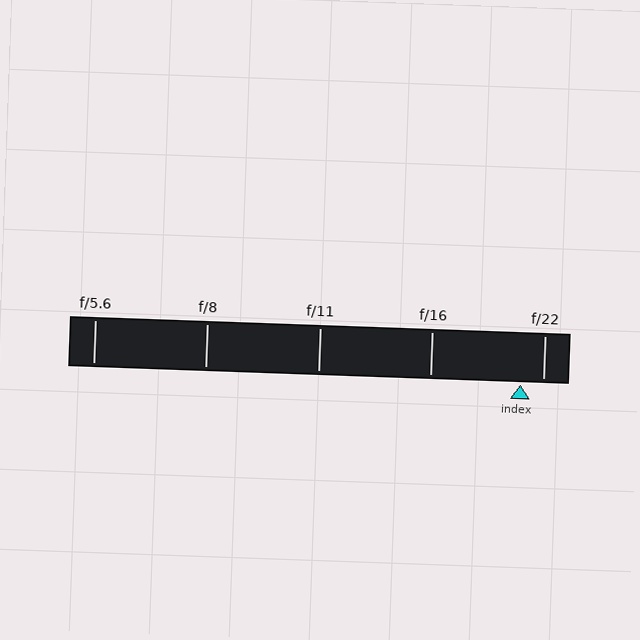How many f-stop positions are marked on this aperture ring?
There are 5 f-stop positions marked.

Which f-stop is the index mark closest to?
The index mark is closest to f/22.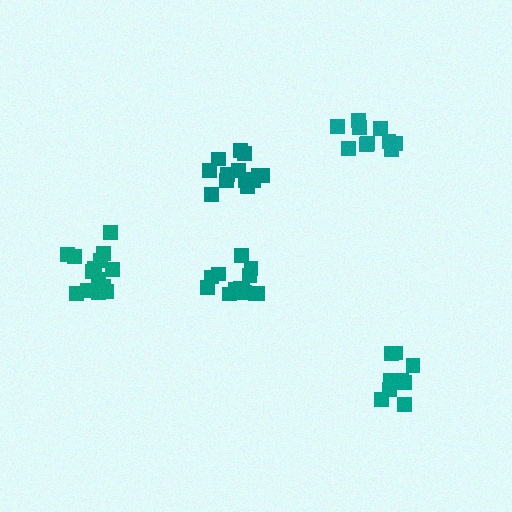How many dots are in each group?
Group 1: 14 dots, Group 2: 14 dots, Group 3: 10 dots, Group 4: 13 dots, Group 5: 9 dots (60 total).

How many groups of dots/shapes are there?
There are 5 groups.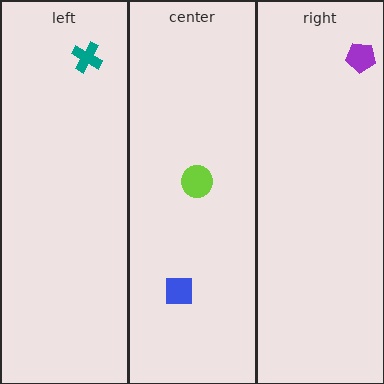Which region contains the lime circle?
The center region.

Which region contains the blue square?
The center region.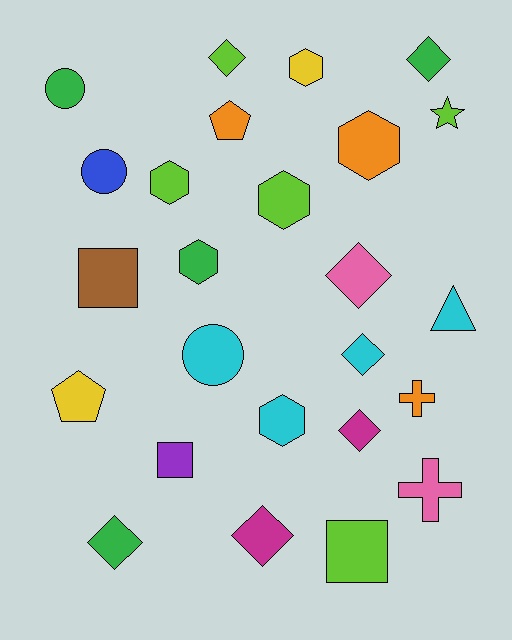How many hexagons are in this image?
There are 6 hexagons.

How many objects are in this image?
There are 25 objects.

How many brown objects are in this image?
There is 1 brown object.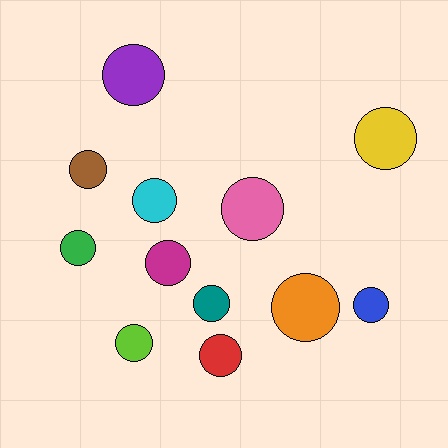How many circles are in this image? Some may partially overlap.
There are 12 circles.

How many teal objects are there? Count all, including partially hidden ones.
There is 1 teal object.